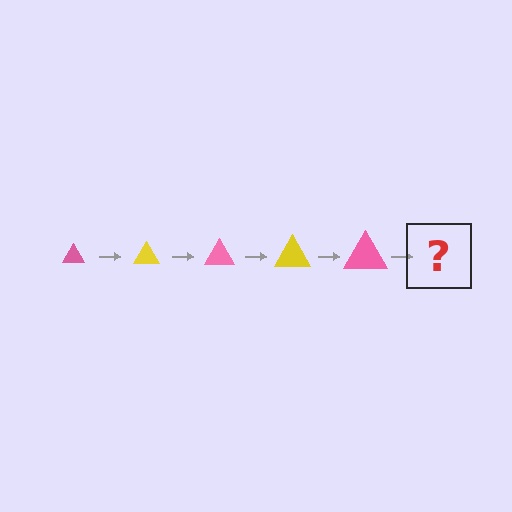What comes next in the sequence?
The next element should be a yellow triangle, larger than the previous one.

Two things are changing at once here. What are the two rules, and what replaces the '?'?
The two rules are that the triangle grows larger each step and the color cycles through pink and yellow. The '?' should be a yellow triangle, larger than the previous one.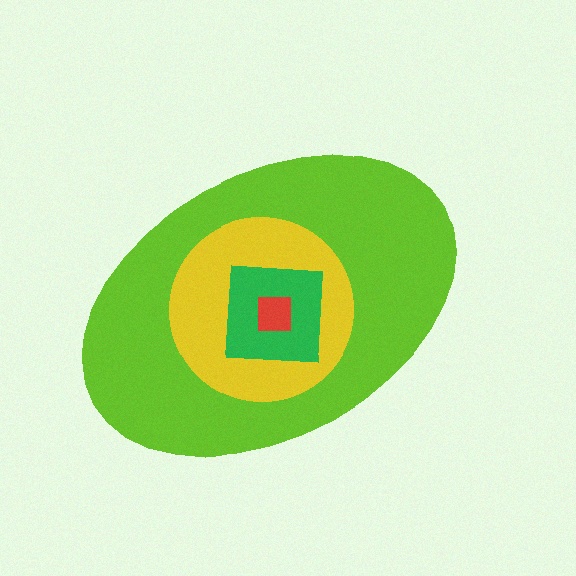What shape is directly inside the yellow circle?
The green square.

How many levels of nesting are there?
4.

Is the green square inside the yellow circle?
Yes.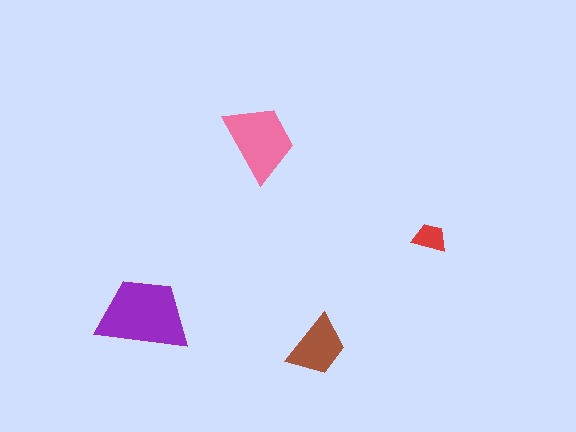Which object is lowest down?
The brown trapezoid is bottommost.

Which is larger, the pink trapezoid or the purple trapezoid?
The purple one.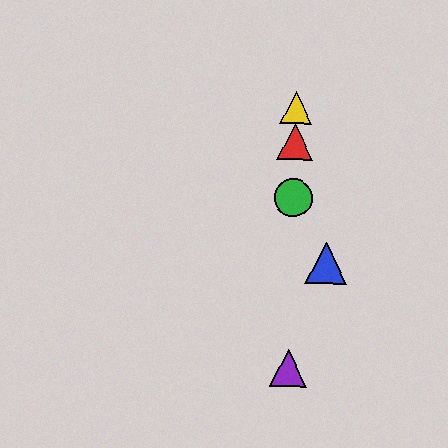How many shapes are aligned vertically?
4 shapes (the red triangle, the green circle, the yellow triangle, the purple triangle) are aligned vertically.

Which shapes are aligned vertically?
The red triangle, the green circle, the yellow triangle, the purple triangle are aligned vertically.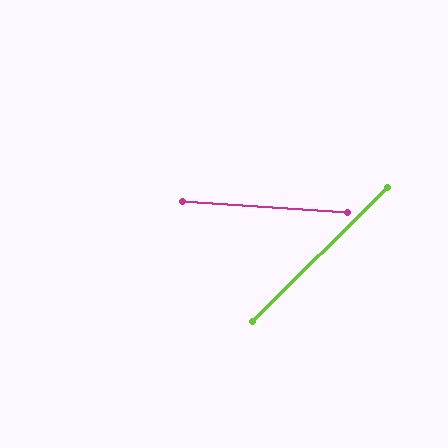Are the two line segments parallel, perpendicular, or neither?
Neither parallel nor perpendicular — they differ by about 49°.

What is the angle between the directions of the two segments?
Approximately 49 degrees.